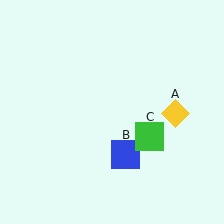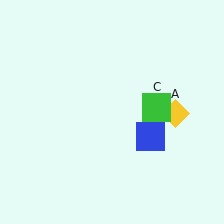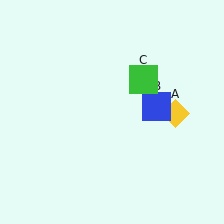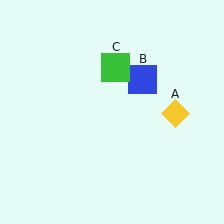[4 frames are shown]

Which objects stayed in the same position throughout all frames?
Yellow diamond (object A) remained stationary.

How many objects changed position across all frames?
2 objects changed position: blue square (object B), green square (object C).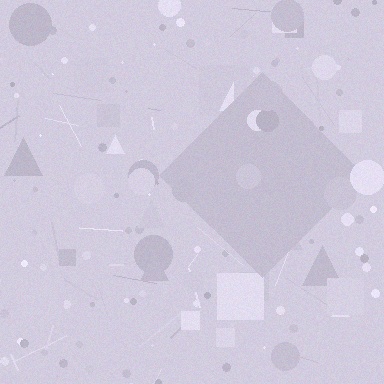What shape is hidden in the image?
A diamond is hidden in the image.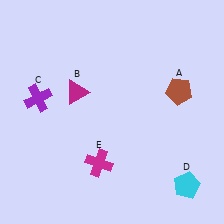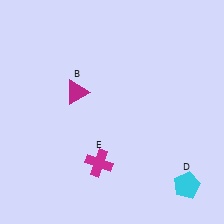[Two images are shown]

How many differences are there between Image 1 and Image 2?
There are 2 differences between the two images.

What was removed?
The brown pentagon (A), the purple cross (C) were removed in Image 2.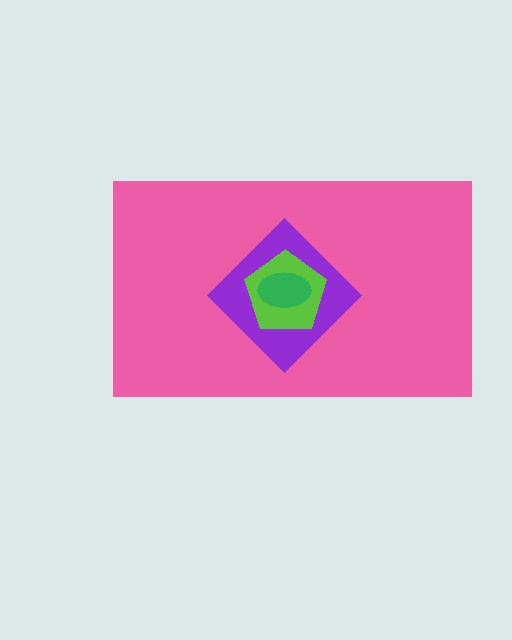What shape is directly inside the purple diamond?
The lime pentagon.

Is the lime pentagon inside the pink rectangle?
Yes.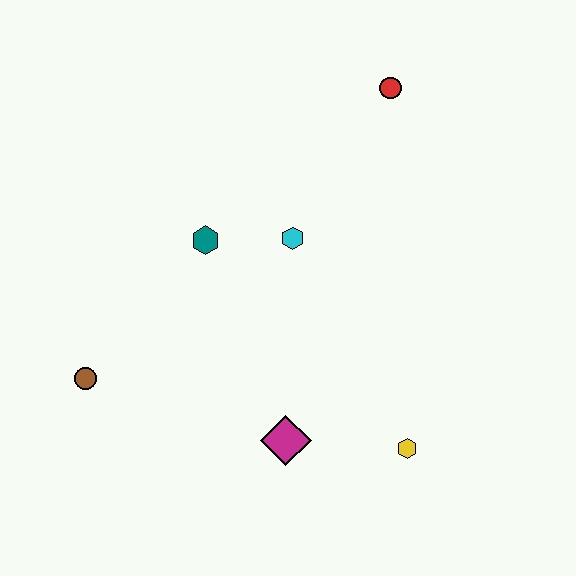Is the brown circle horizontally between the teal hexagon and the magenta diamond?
No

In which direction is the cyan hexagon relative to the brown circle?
The cyan hexagon is to the right of the brown circle.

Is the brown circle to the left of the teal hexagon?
Yes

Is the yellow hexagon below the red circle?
Yes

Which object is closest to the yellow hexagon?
The magenta diamond is closest to the yellow hexagon.